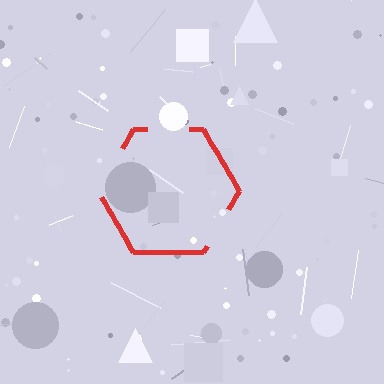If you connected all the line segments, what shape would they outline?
They would outline a hexagon.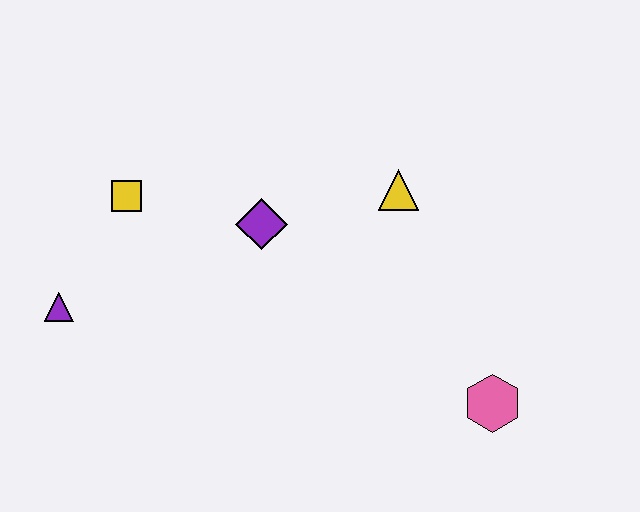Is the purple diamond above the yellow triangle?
No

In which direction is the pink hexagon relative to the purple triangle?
The pink hexagon is to the right of the purple triangle.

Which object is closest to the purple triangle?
The yellow square is closest to the purple triangle.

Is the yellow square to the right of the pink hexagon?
No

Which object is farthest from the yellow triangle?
The purple triangle is farthest from the yellow triangle.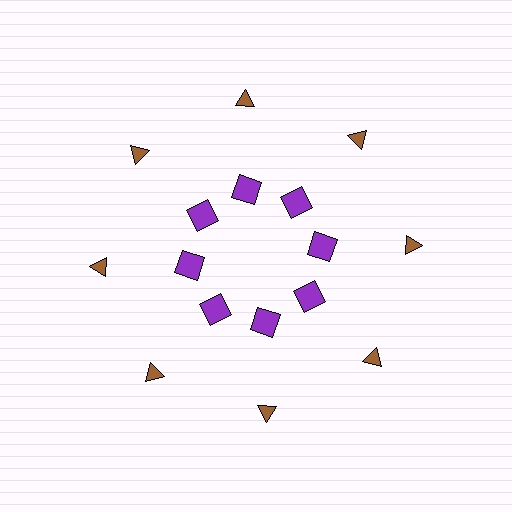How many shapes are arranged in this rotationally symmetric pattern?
There are 16 shapes, arranged in 8 groups of 2.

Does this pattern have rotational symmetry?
Yes, this pattern has 8-fold rotational symmetry. It looks the same after rotating 45 degrees around the center.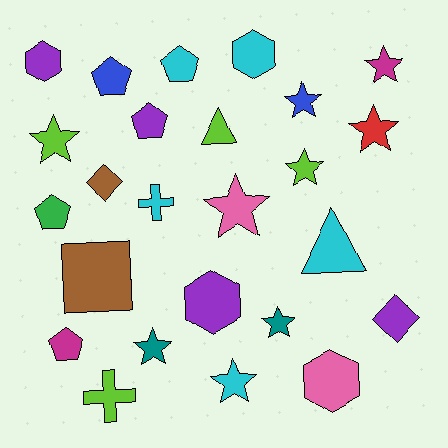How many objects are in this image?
There are 25 objects.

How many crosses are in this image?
There are 2 crosses.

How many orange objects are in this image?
There are no orange objects.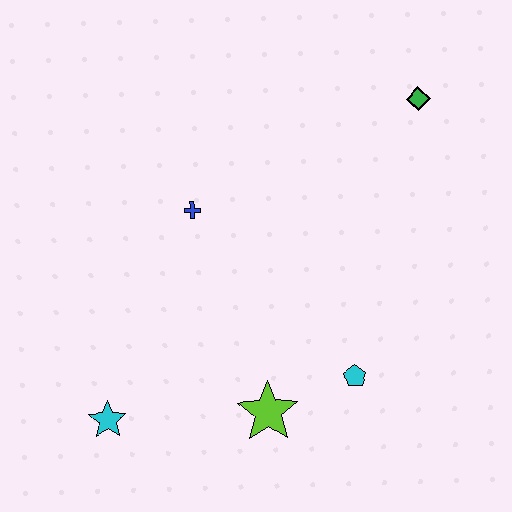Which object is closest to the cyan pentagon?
The lime star is closest to the cyan pentagon.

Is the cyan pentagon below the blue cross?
Yes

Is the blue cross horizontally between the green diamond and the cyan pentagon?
No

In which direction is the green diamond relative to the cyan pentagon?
The green diamond is above the cyan pentagon.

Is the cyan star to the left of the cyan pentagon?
Yes